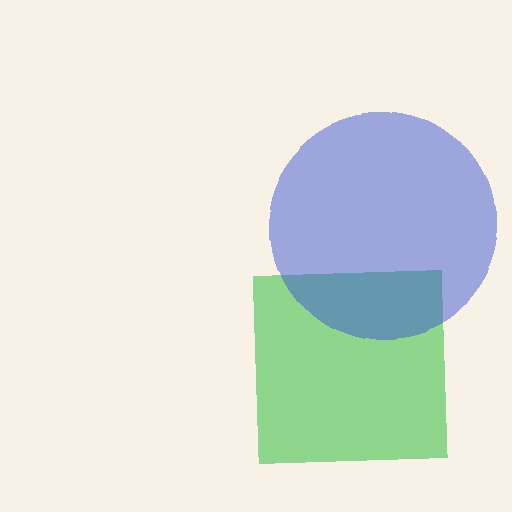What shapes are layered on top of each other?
The layered shapes are: a green square, a blue circle.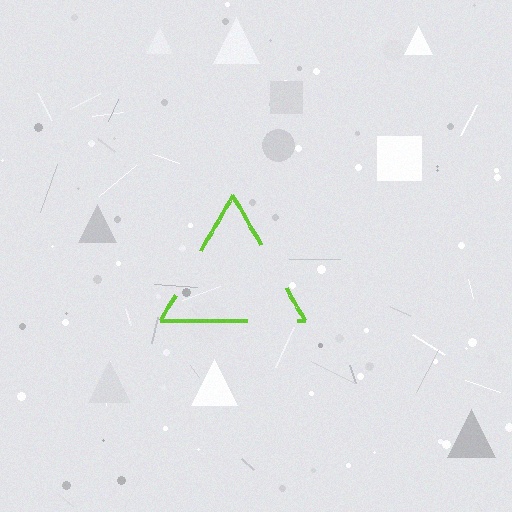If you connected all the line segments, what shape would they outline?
They would outline a triangle.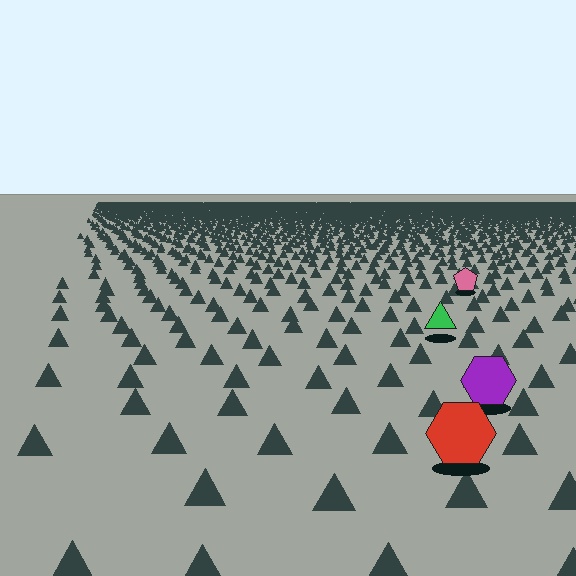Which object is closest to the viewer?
The red hexagon is closest. The texture marks near it are larger and more spread out.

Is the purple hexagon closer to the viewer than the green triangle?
Yes. The purple hexagon is closer — you can tell from the texture gradient: the ground texture is coarser near it.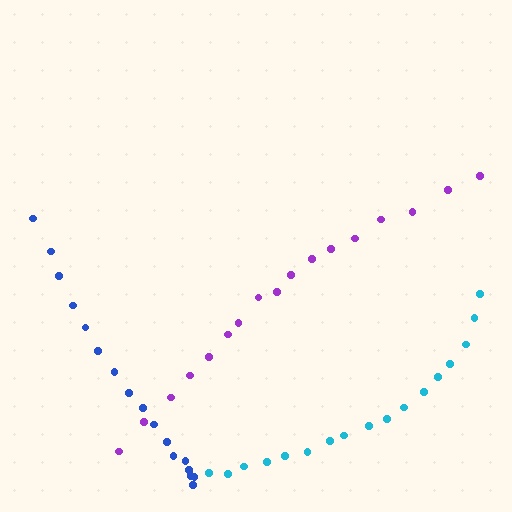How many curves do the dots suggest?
There are 3 distinct paths.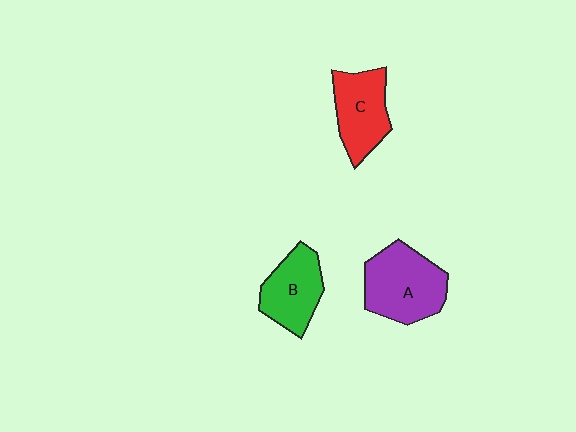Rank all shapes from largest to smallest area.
From largest to smallest: A (purple), C (red), B (green).